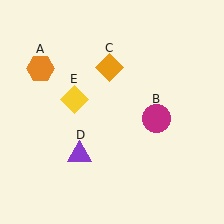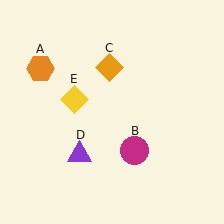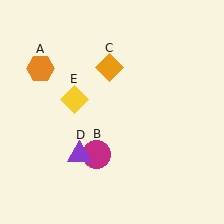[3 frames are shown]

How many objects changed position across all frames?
1 object changed position: magenta circle (object B).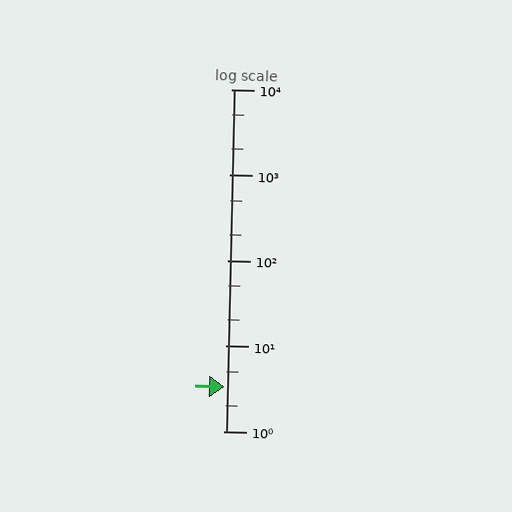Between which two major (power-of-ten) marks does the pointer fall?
The pointer is between 1 and 10.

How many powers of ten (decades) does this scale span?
The scale spans 4 decades, from 1 to 10000.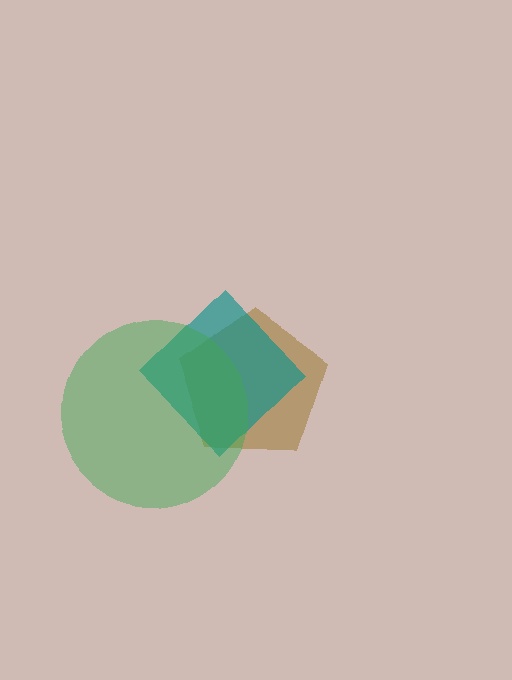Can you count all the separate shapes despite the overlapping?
Yes, there are 3 separate shapes.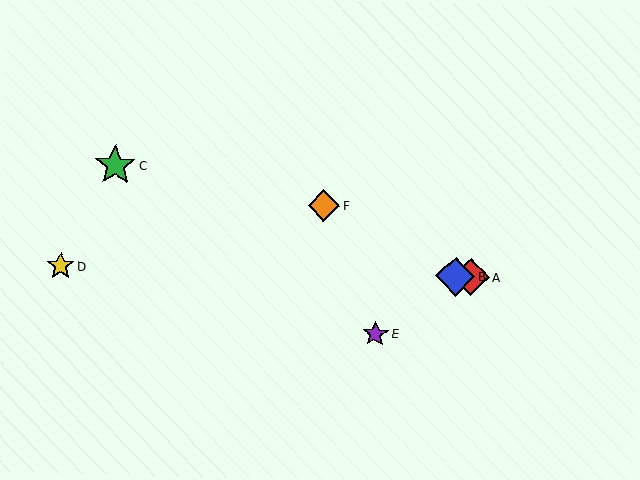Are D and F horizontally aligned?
No, D is at y≈266 and F is at y≈206.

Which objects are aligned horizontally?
Objects A, B, D are aligned horizontally.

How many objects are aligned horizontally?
3 objects (A, B, D) are aligned horizontally.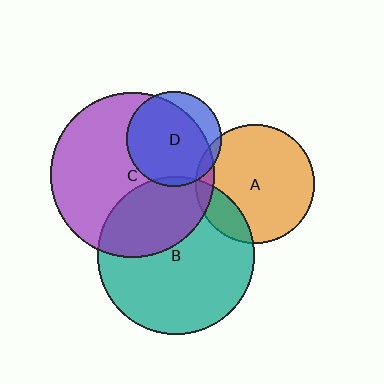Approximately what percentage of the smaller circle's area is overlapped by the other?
Approximately 80%.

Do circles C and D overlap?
Yes.